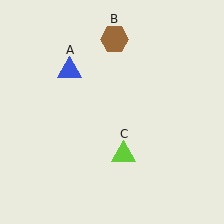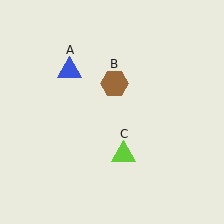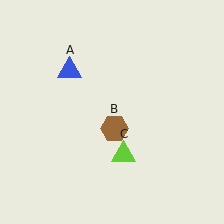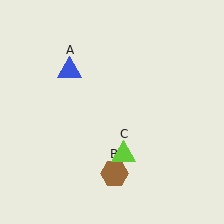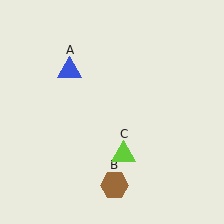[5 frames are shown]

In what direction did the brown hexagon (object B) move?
The brown hexagon (object B) moved down.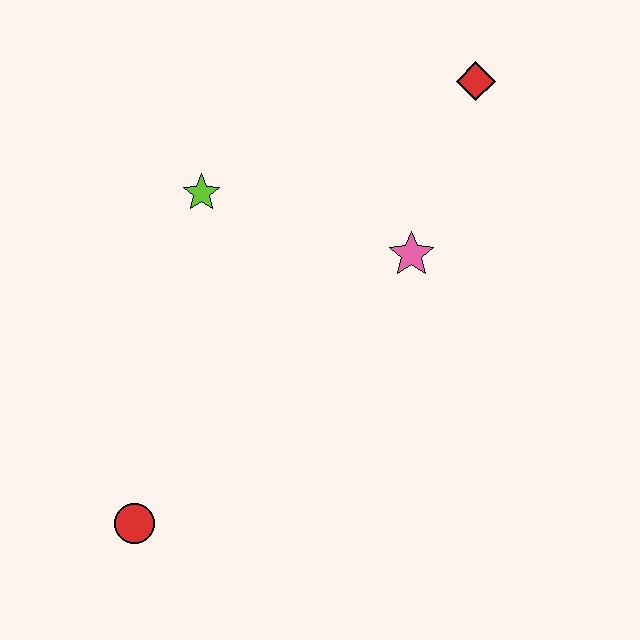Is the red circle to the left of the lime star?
Yes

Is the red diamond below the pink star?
No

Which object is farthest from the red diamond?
The red circle is farthest from the red diamond.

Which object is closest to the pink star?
The red diamond is closest to the pink star.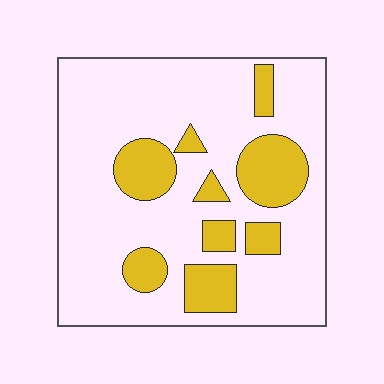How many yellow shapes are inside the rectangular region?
9.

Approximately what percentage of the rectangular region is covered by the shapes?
Approximately 20%.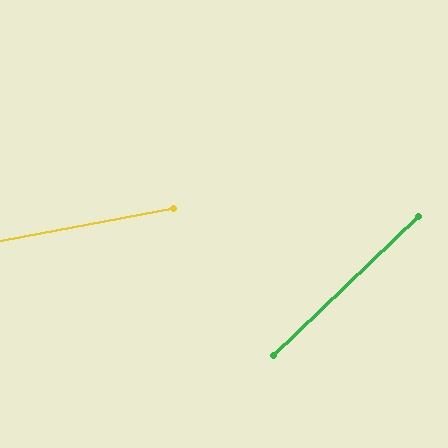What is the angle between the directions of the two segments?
Approximately 34 degrees.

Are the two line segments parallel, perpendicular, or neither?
Neither parallel nor perpendicular — they differ by about 34°.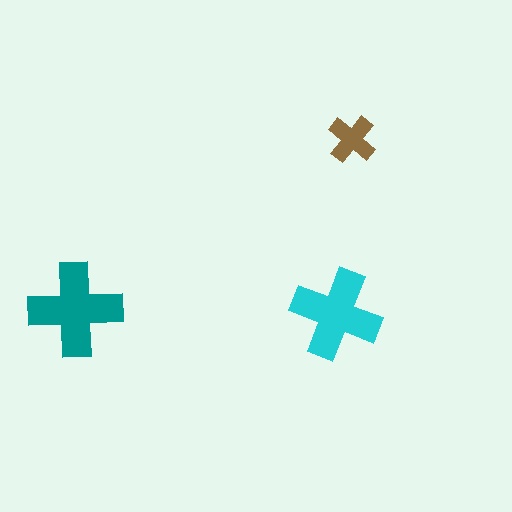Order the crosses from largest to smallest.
the teal one, the cyan one, the brown one.